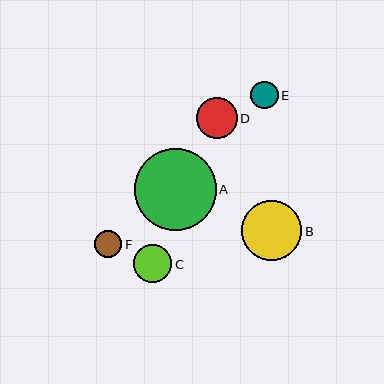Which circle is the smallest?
Circle F is the smallest with a size of approximately 27 pixels.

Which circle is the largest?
Circle A is the largest with a size of approximately 81 pixels.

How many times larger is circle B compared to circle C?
Circle B is approximately 1.6 times the size of circle C.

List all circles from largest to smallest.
From largest to smallest: A, B, D, C, E, F.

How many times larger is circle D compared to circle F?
Circle D is approximately 1.5 times the size of circle F.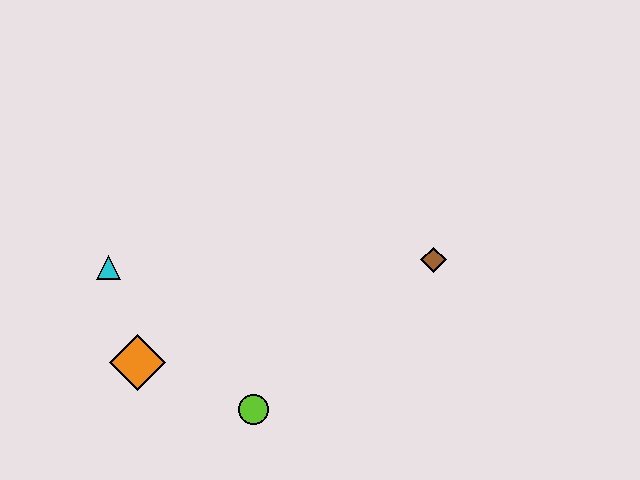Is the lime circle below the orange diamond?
Yes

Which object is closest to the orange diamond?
The cyan triangle is closest to the orange diamond.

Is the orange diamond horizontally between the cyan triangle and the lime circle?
Yes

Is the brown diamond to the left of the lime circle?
No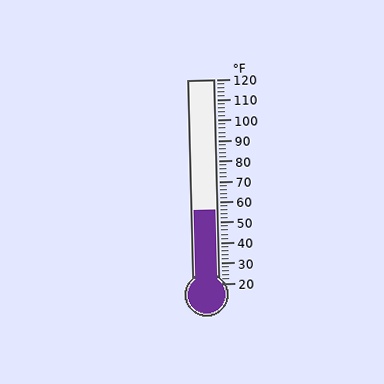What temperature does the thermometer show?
The thermometer shows approximately 56°F.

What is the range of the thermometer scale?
The thermometer scale ranges from 20°F to 120°F.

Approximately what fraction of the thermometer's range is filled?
The thermometer is filled to approximately 35% of its range.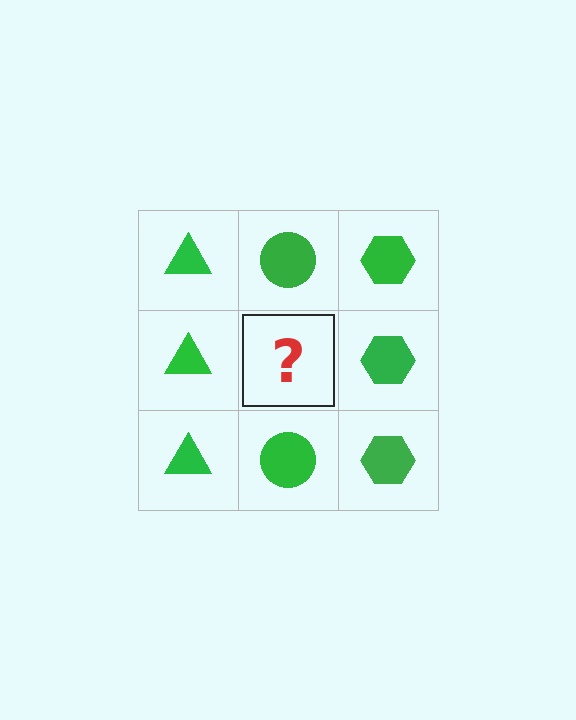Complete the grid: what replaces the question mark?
The question mark should be replaced with a green circle.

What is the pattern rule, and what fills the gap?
The rule is that each column has a consistent shape. The gap should be filled with a green circle.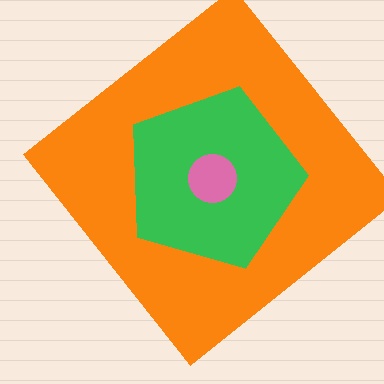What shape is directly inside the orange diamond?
The green pentagon.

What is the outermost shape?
The orange diamond.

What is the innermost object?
The pink circle.